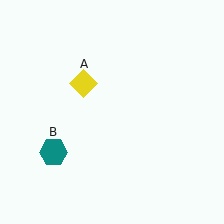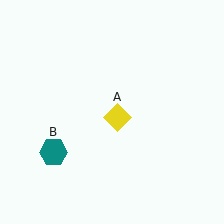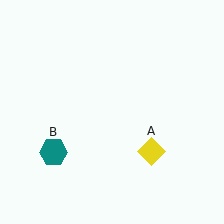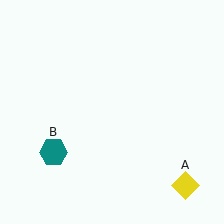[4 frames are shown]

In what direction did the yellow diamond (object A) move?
The yellow diamond (object A) moved down and to the right.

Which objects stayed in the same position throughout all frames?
Teal hexagon (object B) remained stationary.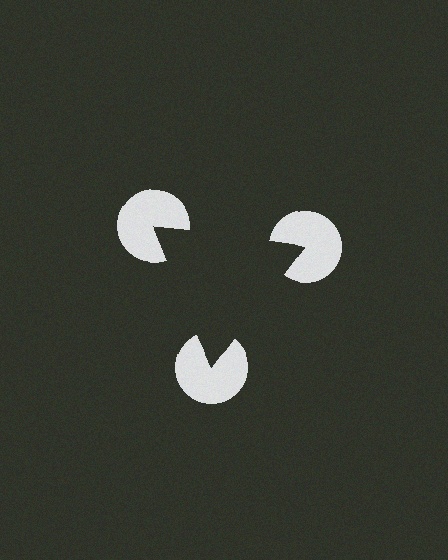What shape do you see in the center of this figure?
An illusory triangle — its edges are inferred from the aligned wedge cuts in the pac-man discs, not physically drawn.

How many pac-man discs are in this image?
There are 3 — one at each vertex of the illusory triangle.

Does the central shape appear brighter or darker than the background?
It typically appears slightly darker than the background, even though no actual brightness change is drawn.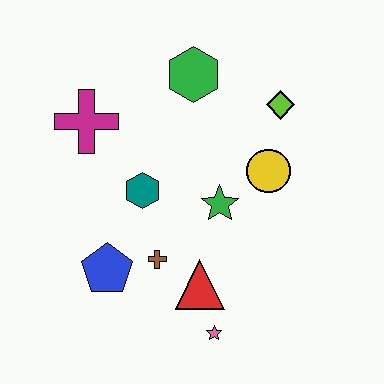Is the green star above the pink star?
Yes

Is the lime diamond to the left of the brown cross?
No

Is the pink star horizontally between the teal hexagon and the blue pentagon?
No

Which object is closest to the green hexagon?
The lime diamond is closest to the green hexagon.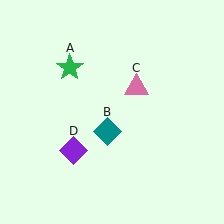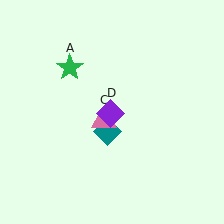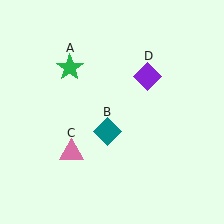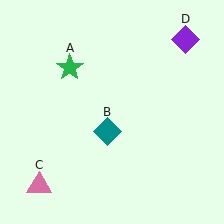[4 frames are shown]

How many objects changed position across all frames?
2 objects changed position: pink triangle (object C), purple diamond (object D).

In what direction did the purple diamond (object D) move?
The purple diamond (object D) moved up and to the right.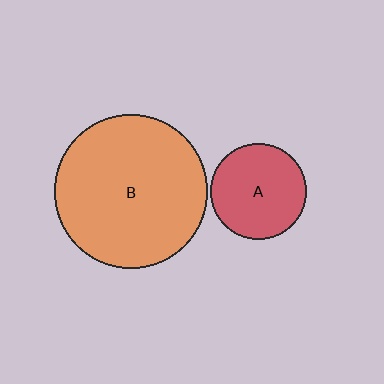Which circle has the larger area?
Circle B (orange).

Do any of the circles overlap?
No, none of the circles overlap.